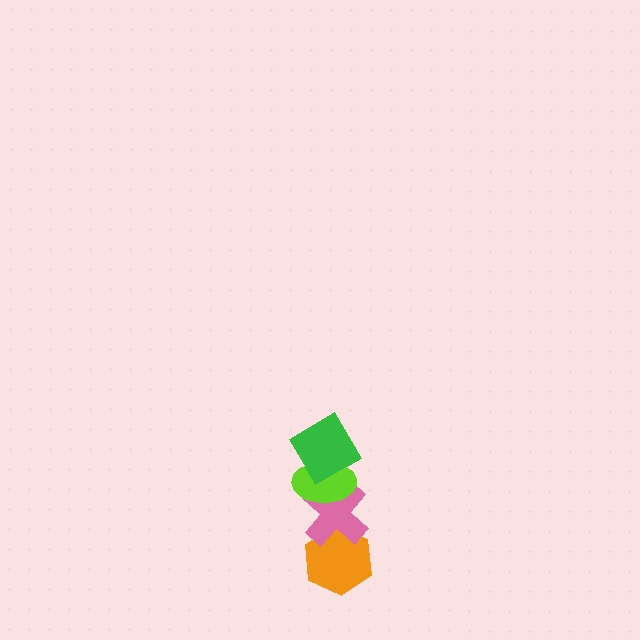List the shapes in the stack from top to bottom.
From top to bottom: the green diamond, the lime ellipse, the pink cross, the orange hexagon.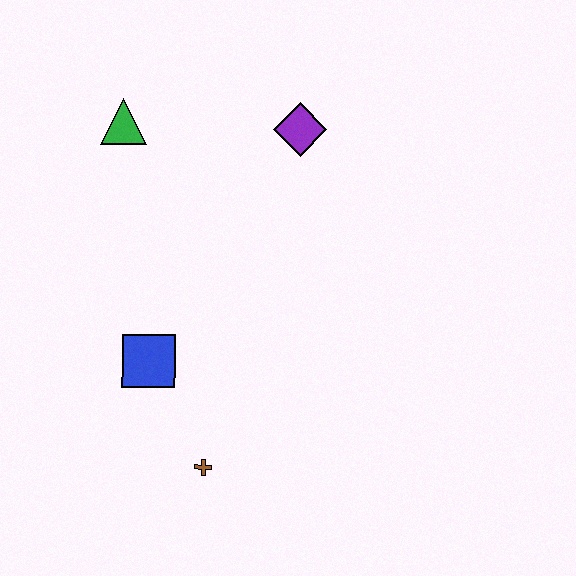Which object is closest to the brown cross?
The blue square is closest to the brown cross.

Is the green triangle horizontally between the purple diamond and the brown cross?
No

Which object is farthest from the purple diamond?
The brown cross is farthest from the purple diamond.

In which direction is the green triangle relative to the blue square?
The green triangle is above the blue square.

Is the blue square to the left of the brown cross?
Yes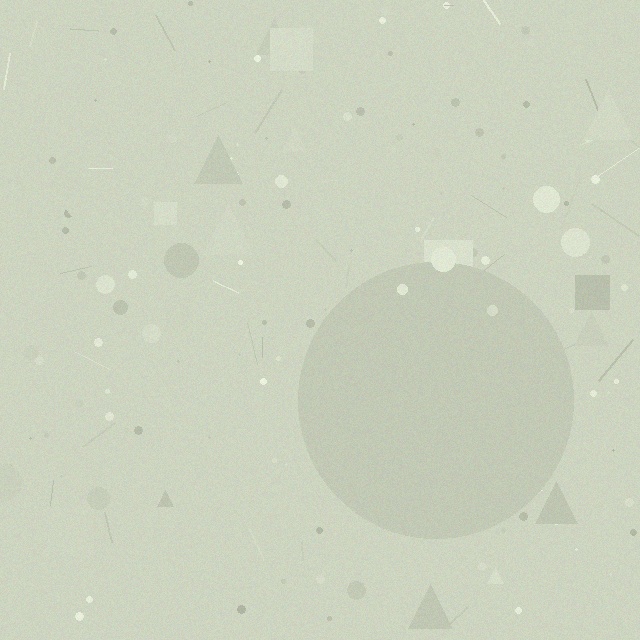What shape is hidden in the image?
A circle is hidden in the image.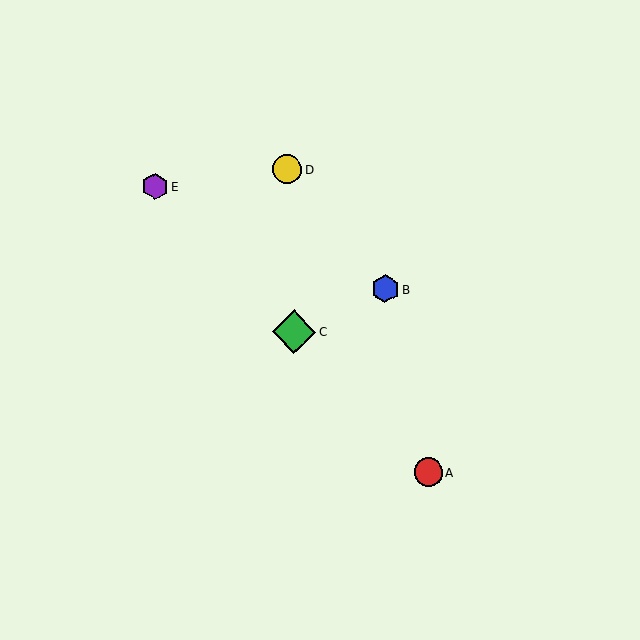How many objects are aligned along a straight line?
3 objects (A, C, E) are aligned along a straight line.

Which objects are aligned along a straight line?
Objects A, C, E are aligned along a straight line.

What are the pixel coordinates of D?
Object D is at (287, 169).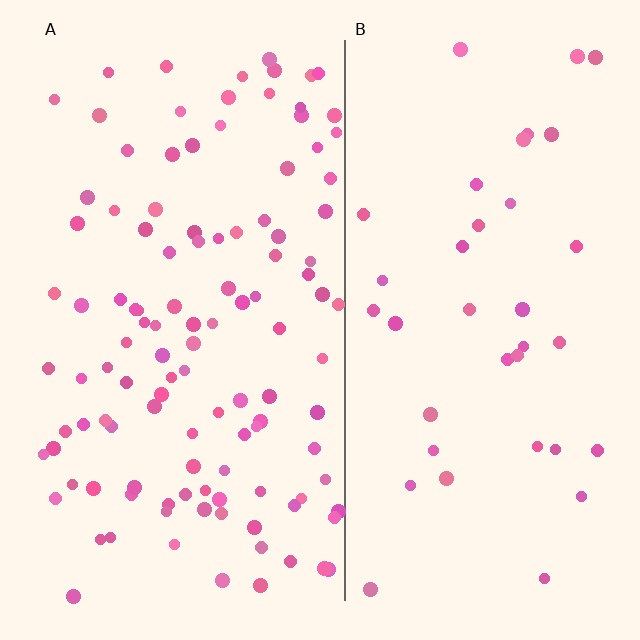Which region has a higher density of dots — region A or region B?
A (the left).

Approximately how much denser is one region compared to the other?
Approximately 3.0× — region A over region B.